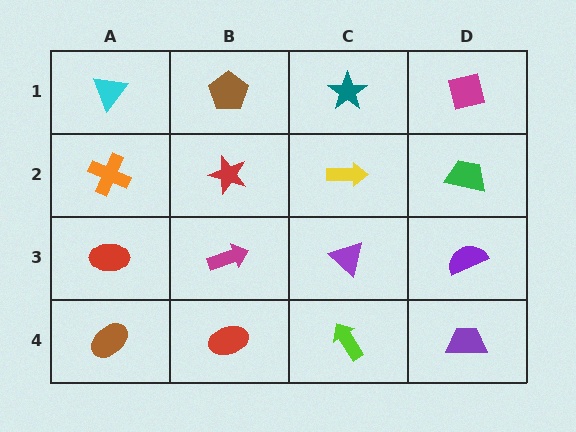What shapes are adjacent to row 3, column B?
A red star (row 2, column B), a red ellipse (row 4, column B), a red ellipse (row 3, column A), a purple triangle (row 3, column C).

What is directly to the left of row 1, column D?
A teal star.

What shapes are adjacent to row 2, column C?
A teal star (row 1, column C), a purple triangle (row 3, column C), a red star (row 2, column B), a green trapezoid (row 2, column D).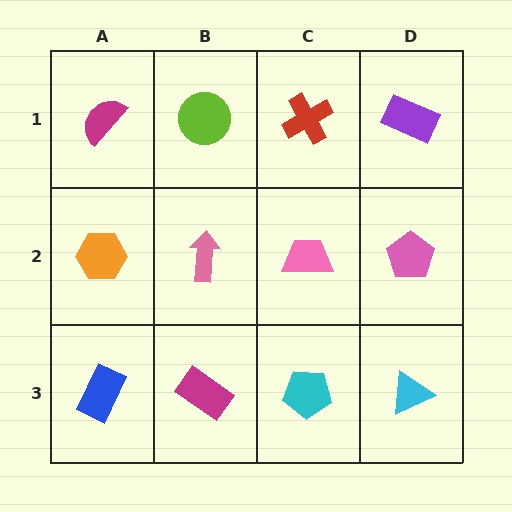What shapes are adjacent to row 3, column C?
A pink trapezoid (row 2, column C), a magenta rectangle (row 3, column B), a cyan triangle (row 3, column D).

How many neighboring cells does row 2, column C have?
4.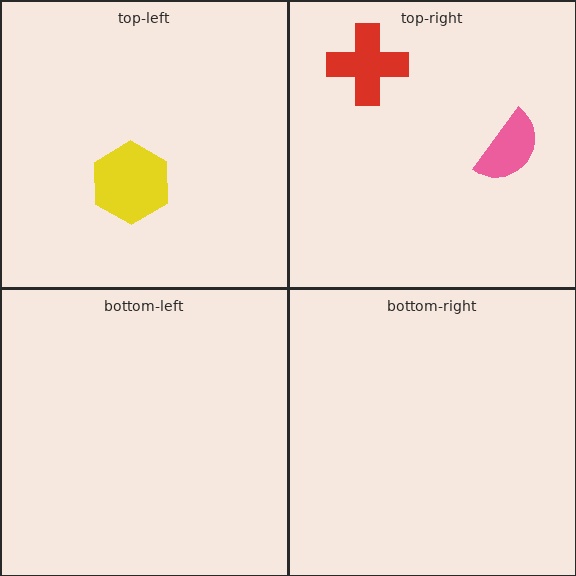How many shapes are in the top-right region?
2.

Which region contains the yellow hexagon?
The top-left region.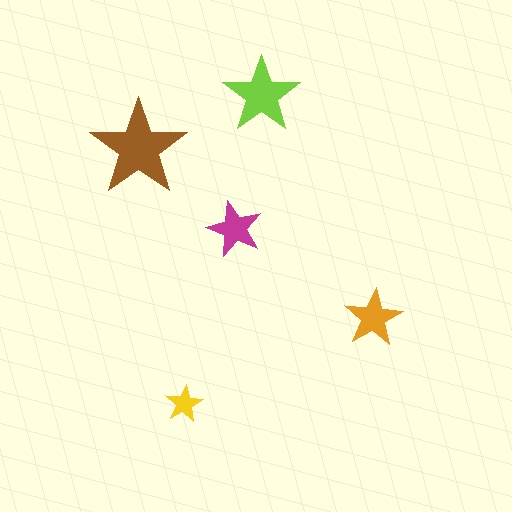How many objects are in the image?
There are 5 objects in the image.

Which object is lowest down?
The yellow star is bottommost.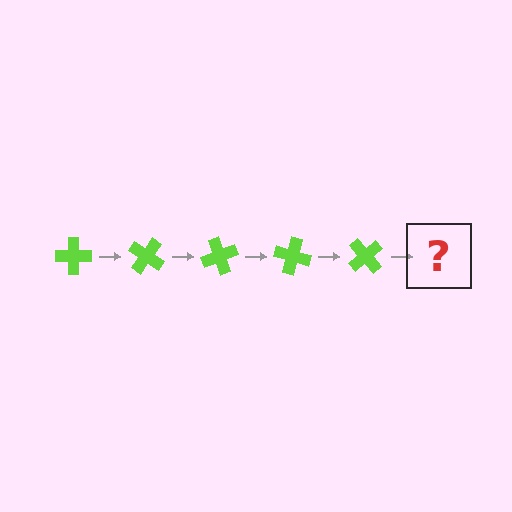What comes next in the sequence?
The next element should be a lime cross rotated 175 degrees.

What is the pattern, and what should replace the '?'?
The pattern is that the cross rotates 35 degrees each step. The '?' should be a lime cross rotated 175 degrees.